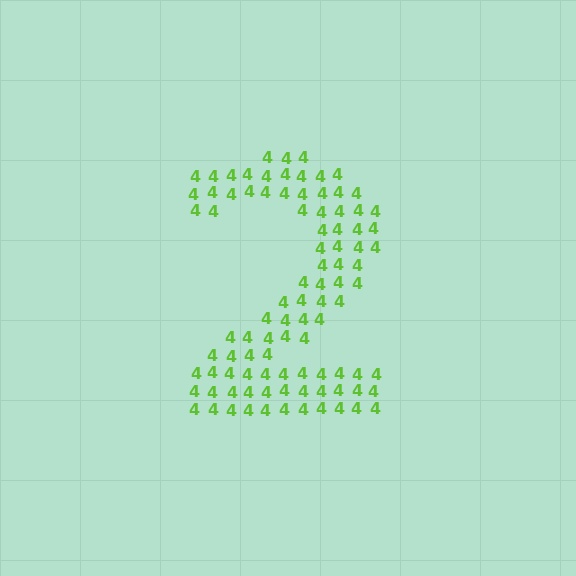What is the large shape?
The large shape is the digit 2.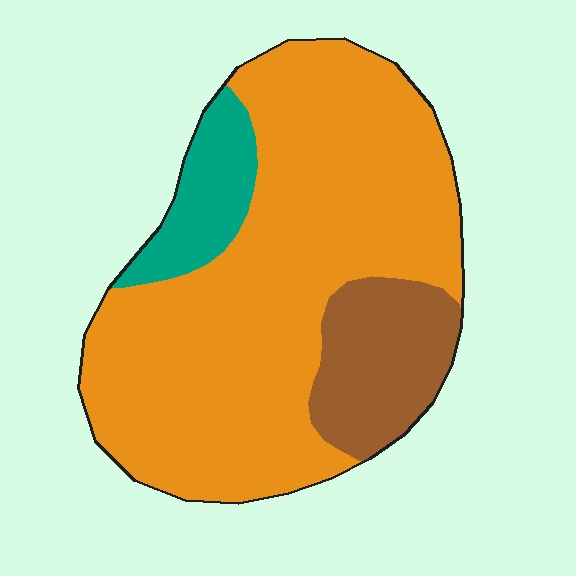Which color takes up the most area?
Orange, at roughly 75%.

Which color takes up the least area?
Teal, at roughly 10%.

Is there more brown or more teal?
Brown.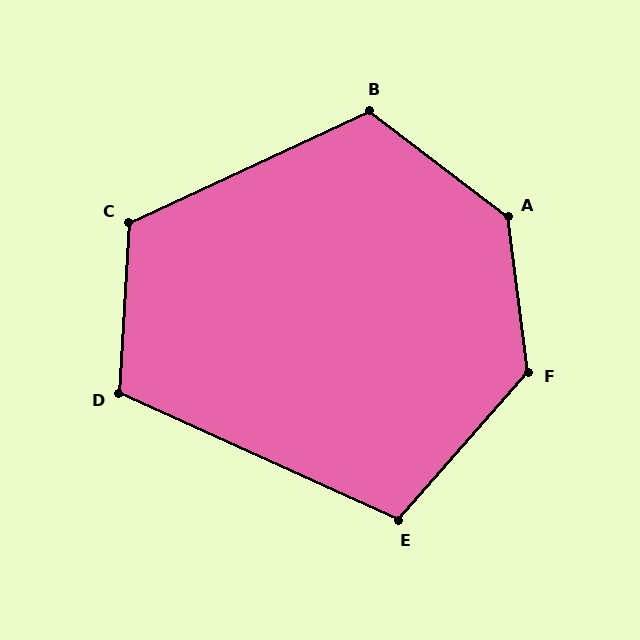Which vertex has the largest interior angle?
A, at approximately 135 degrees.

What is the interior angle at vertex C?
Approximately 118 degrees (obtuse).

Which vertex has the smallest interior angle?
E, at approximately 107 degrees.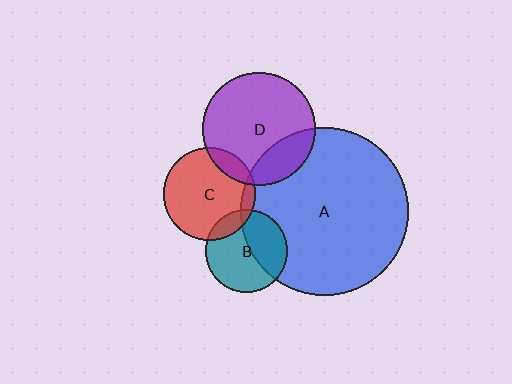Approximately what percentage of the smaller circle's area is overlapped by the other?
Approximately 20%.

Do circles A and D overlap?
Yes.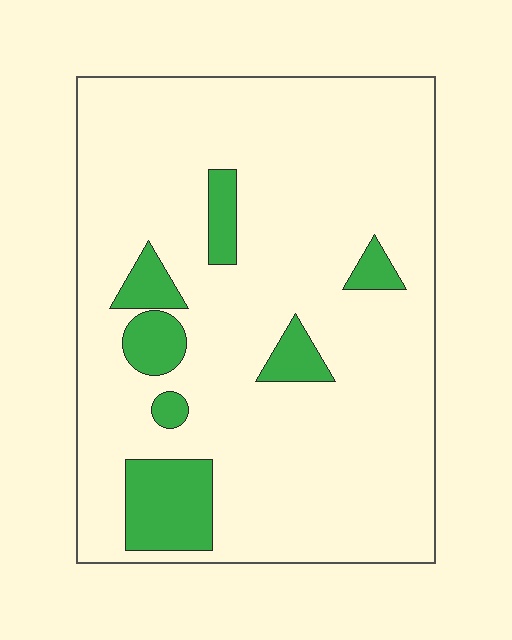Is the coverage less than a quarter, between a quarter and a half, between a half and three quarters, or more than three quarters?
Less than a quarter.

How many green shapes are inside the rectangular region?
7.